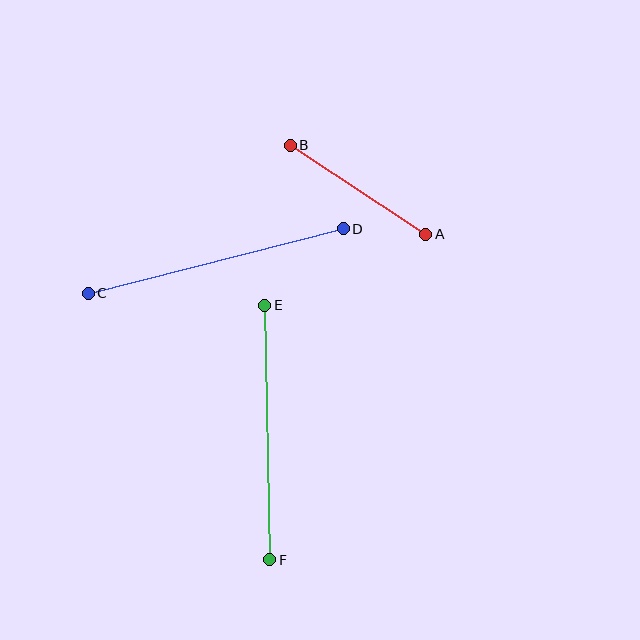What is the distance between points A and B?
The distance is approximately 162 pixels.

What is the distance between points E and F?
The distance is approximately 254 pixels.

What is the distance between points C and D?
The distance is approximately 263 pixels.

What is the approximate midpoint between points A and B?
The midpoint is at approximately (358, 190) pixels.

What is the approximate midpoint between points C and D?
The midpoint is at approximately (216, 261) pixels.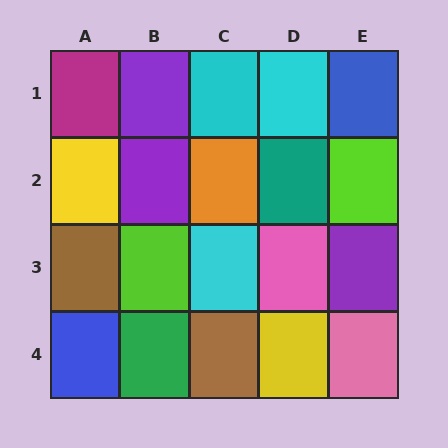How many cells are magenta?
1 cell is magenta.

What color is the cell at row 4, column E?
Pink.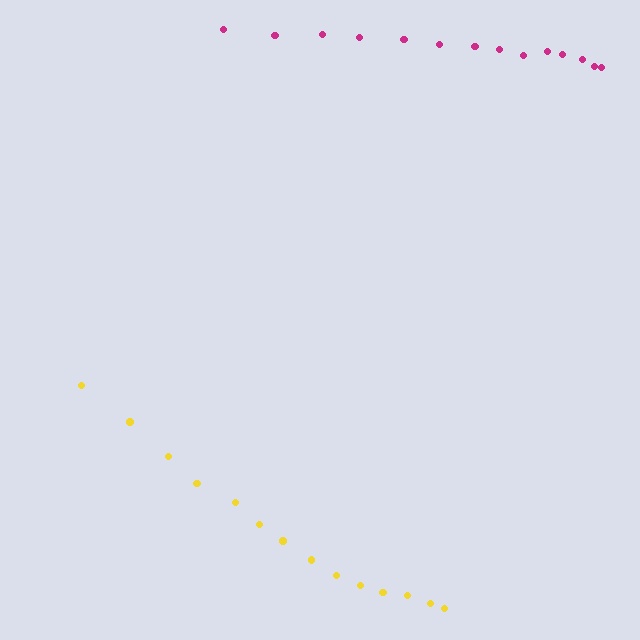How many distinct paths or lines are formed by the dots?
There are 2 distinct paths.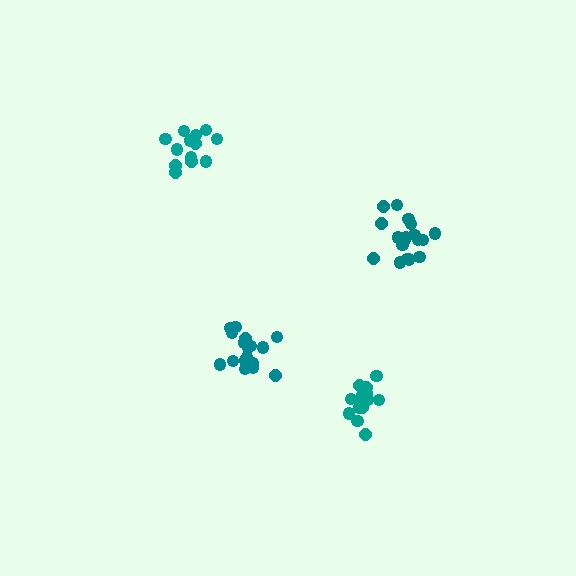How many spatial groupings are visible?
There are 4 spatial groupings.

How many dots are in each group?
Group 1: 18 dots, Group 2: 15 dots, Group 3: 17 dots, Group 4: 14 dots (64 total).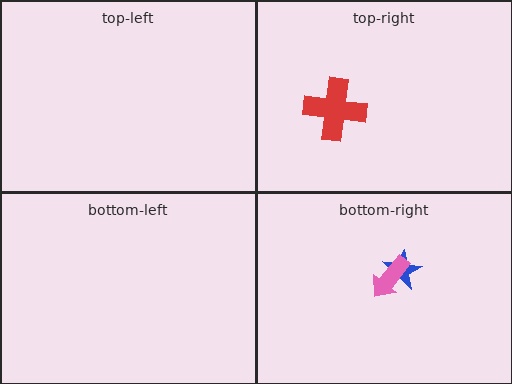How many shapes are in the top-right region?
1.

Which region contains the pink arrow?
The bottom-right region.